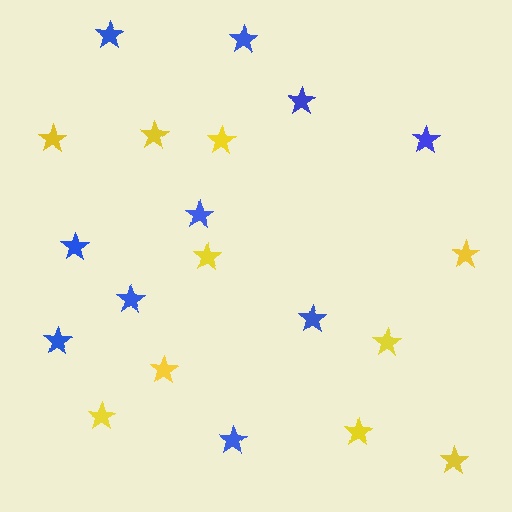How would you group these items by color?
There are 2 groups: one group of blue stars (10) and one group of yellow stars (10).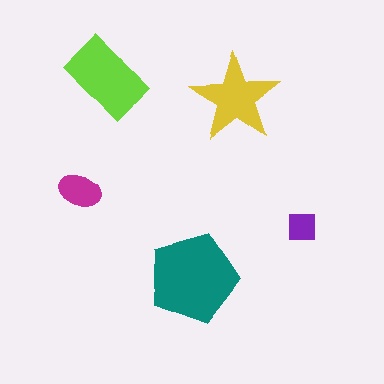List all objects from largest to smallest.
The teal pentagon, the lime rectangle, the yellow star, the magenta ellipse, the purple square.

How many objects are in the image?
There are 5 objects in the image.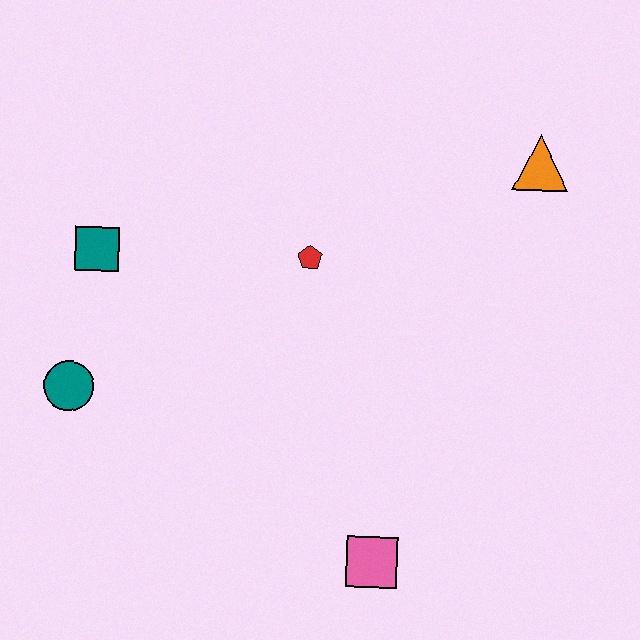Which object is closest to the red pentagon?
The teal square is closest to the red pentagon.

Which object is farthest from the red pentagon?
The pink square is farthest from the red pentagon.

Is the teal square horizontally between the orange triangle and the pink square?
No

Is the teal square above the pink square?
Yes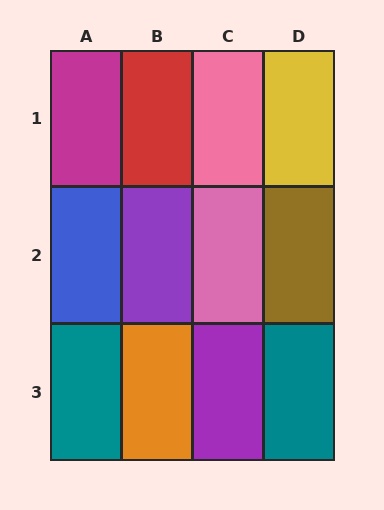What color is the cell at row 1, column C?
Pink.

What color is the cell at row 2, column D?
Brown.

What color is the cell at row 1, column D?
Yellow.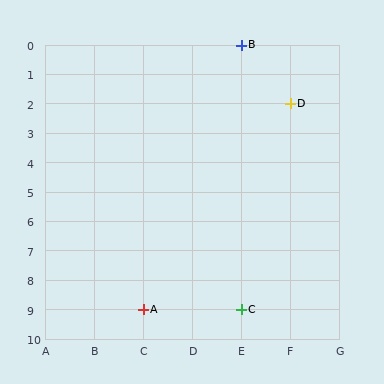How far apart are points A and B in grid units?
Points A and B are 2 columns and 9 rows apart (about 9.2 grid units diagonally).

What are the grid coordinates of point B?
Point B is at grid coordinates (E, 0).